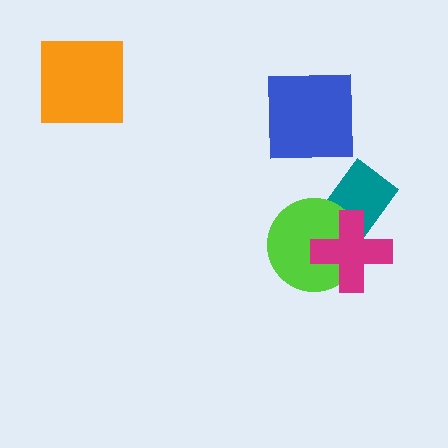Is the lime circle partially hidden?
Yes, it is partially covered by another shape.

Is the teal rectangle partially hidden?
Yes, it is partially covered by another shape.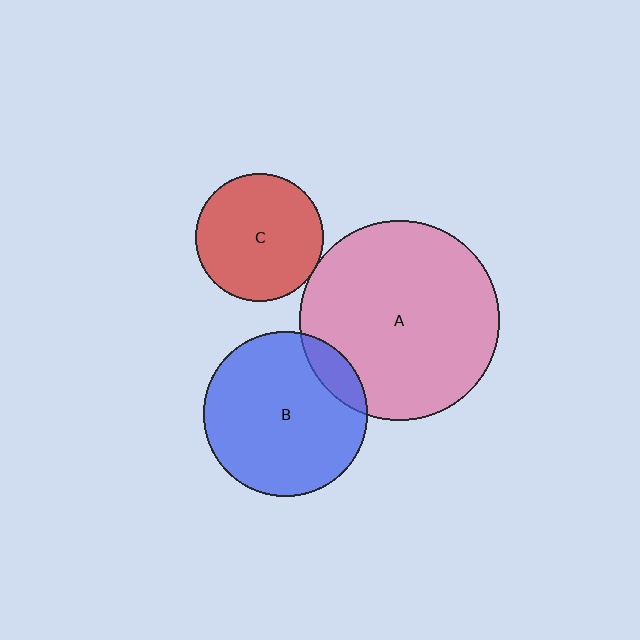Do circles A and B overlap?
Yes.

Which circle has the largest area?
Circle A (pink).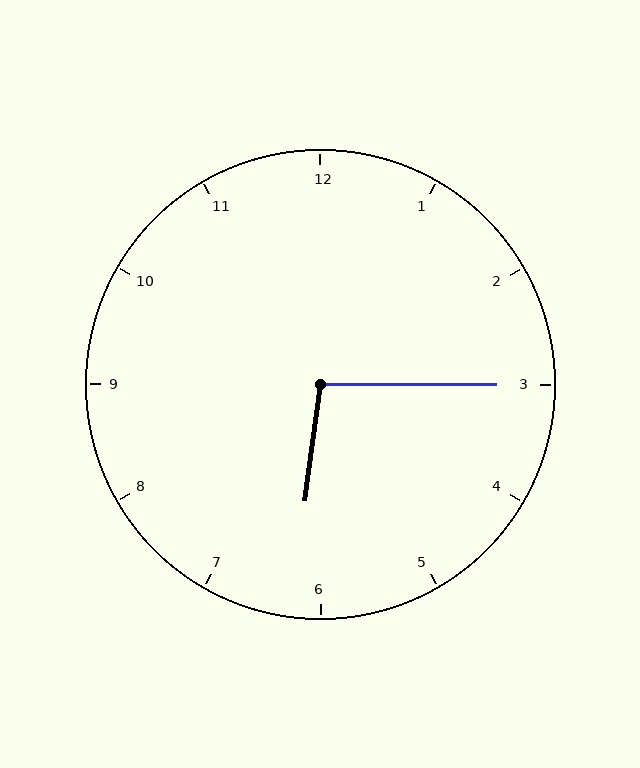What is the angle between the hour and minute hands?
Approximately 98 degrees.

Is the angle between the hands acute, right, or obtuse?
It is obtuse.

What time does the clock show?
6:15.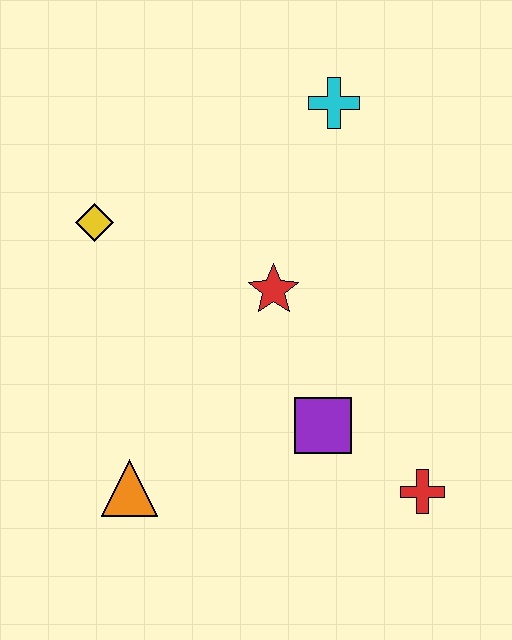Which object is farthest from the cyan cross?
The orange triangle is farthest from the cyan cross.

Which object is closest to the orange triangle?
The purple square is closest to the orange triangle.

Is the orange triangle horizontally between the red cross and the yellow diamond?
Yes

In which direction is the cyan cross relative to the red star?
The cyan cross is above the red star.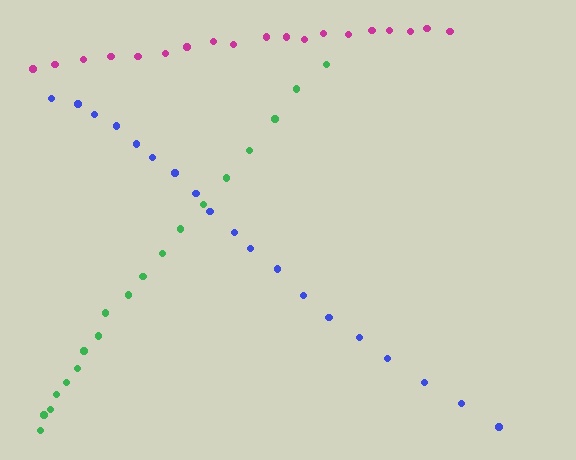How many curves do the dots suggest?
There are 3 distinct paths.